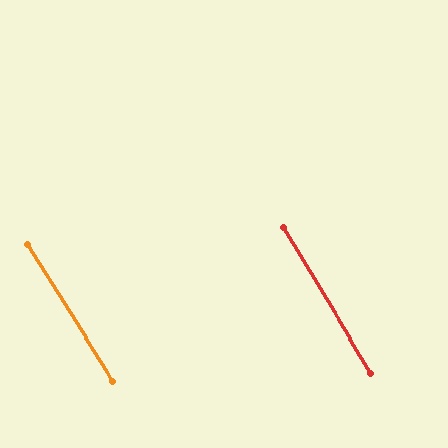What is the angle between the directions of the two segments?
Approximately 1 degree.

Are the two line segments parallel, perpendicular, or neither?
Parallel — their directions differ by only 1.1°.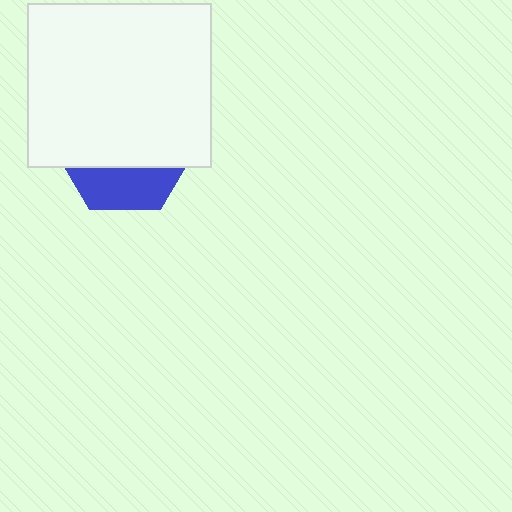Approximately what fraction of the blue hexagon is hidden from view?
Roughly 70% of the blue hexagon is hidden behind the white rectangle.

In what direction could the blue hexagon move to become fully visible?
The blue hexagon could move down. That would shift it out from behind the white rectangle entirely.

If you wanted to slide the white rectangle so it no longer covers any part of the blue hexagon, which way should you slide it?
Slide it up — that is the most direct way to separate the two shapes.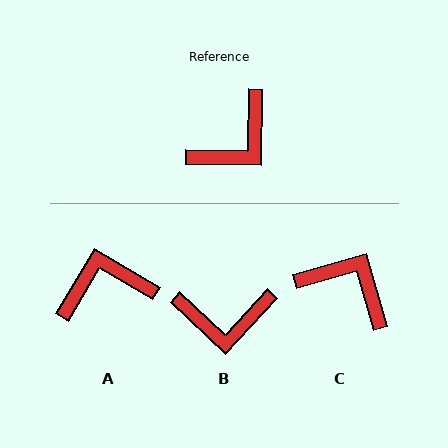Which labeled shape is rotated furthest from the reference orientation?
A, about 150 degrees away.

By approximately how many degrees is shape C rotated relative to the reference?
Approximately 107 degrees counter-clockwise.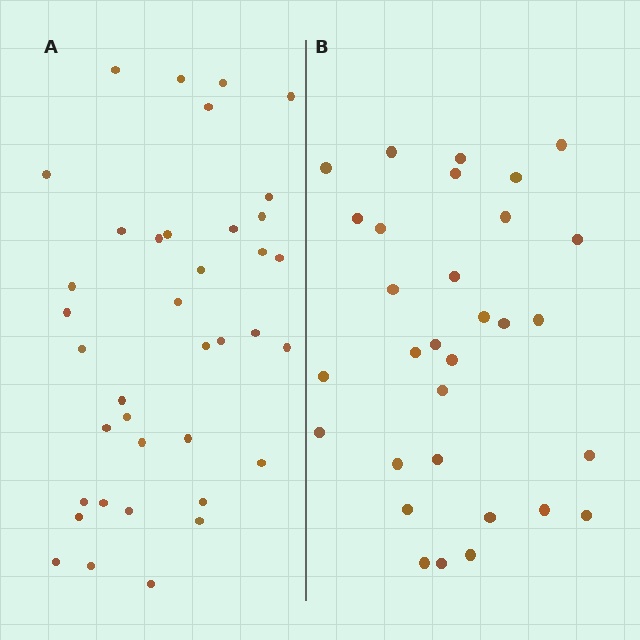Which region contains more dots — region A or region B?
Region A (the left region) has more dots.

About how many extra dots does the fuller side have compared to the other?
Region A has roughly 8 or so more dots than region B.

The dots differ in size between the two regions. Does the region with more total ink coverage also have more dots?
No. Region B has more total ink coverage because its dots are larger, but region A actually contains more individual dots. Total area can be misleading — the number of items is what matters here.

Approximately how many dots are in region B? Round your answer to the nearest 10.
About 30 dots. (The exact count is 31, which rounds to 30.)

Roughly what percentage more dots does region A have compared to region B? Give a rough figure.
About 25% more.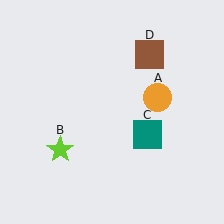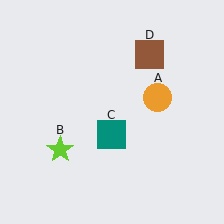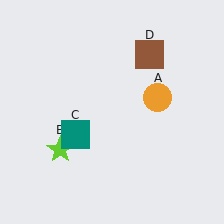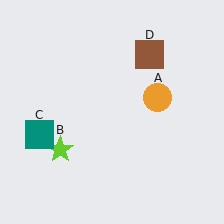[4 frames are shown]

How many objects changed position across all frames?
1 object changed position: teal square (object C).